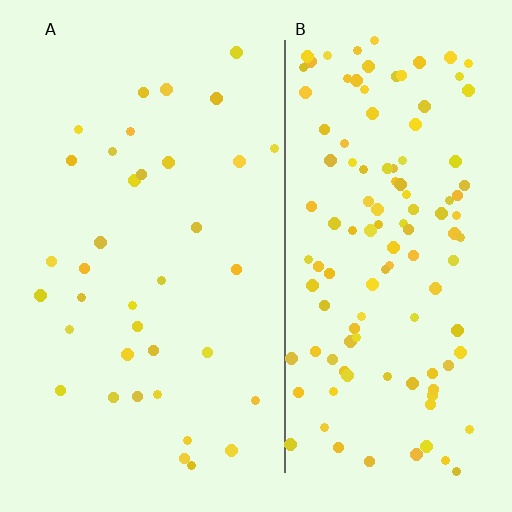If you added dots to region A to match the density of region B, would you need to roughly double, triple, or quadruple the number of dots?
Approximately triple.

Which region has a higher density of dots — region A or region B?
B (the right).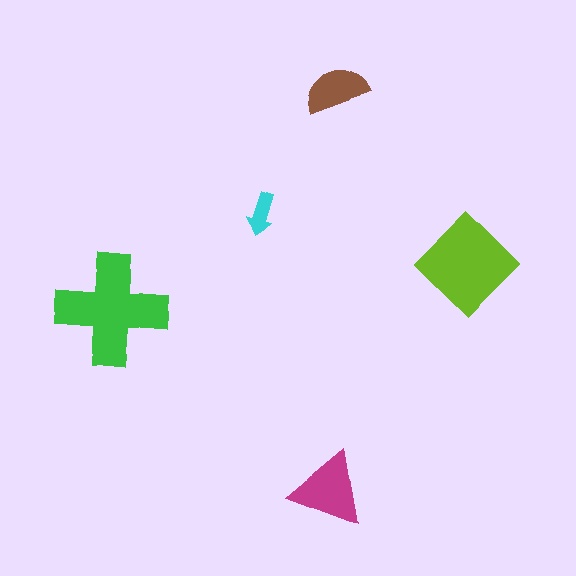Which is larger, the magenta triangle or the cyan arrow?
The magenta triangle.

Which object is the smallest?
The cyan arrow.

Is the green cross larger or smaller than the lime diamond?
Larger.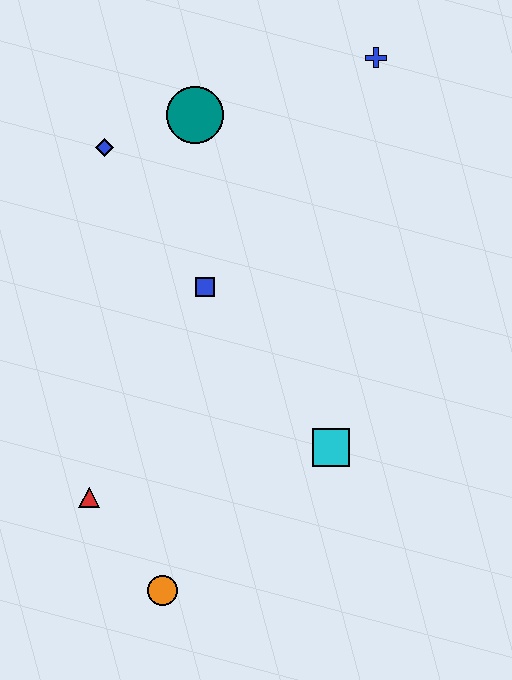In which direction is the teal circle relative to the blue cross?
The teal circle is to the left of the blue cross.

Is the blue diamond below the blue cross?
Yes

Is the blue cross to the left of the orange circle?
No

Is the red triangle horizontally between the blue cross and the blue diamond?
No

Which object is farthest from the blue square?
The orange circle is farthest from the blue square.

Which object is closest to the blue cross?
The teal circle is closest to the blue cross.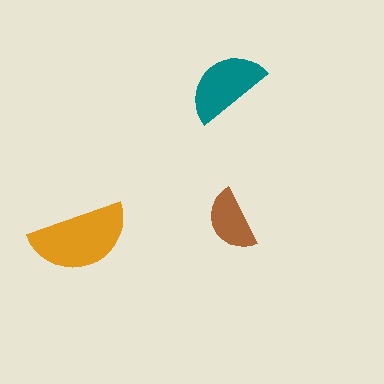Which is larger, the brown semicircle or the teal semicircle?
The teal one.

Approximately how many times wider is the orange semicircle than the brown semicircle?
About 1.5 times wider.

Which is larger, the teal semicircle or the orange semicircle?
The orange one.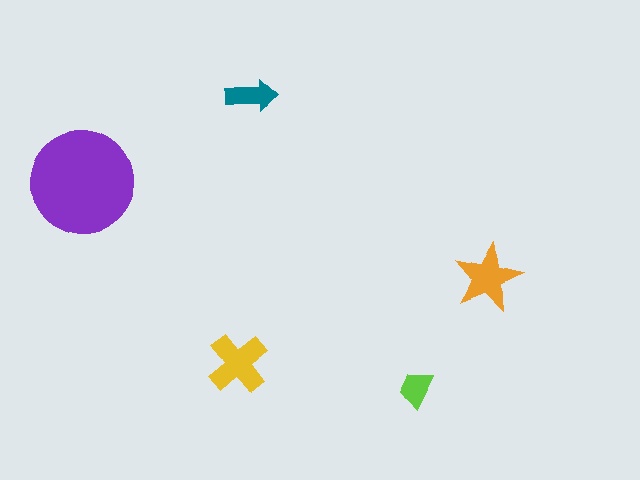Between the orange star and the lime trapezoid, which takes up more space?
The orange star.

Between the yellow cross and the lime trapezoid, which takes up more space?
The yellow cross.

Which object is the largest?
The purple circle.